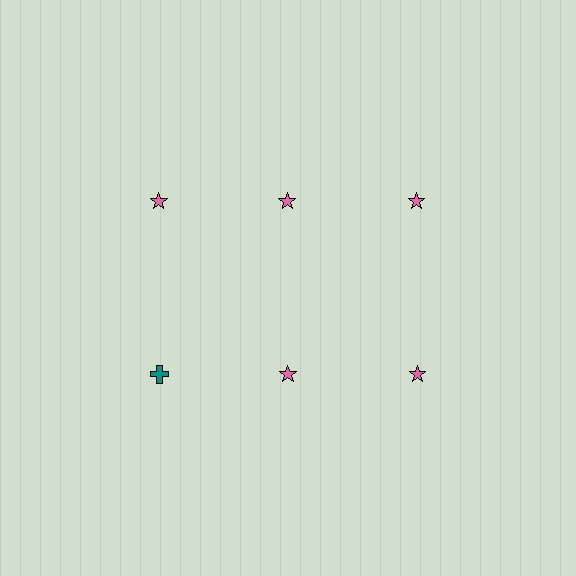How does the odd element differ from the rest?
It differs in both color (teal instead of pink) and shape (cross instead of star).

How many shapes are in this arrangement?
There are 6 shapes arranged in a grid pattern.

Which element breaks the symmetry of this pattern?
The teal cross in the second row, leftmost column breaks the symmetry. All other shapes are pink stars.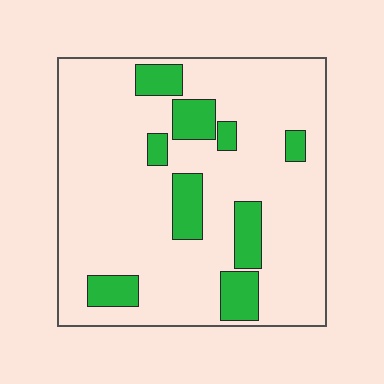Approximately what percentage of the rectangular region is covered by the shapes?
Approximately 20%.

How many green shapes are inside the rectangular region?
9.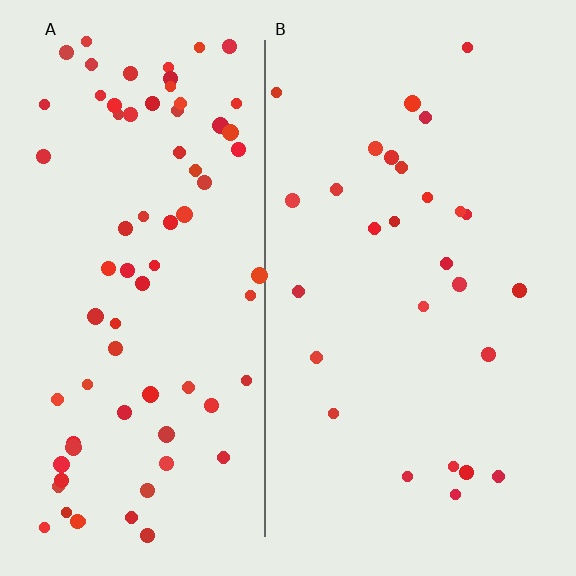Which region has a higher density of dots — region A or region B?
A (the left).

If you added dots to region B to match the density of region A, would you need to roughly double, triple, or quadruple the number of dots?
Approximately triple.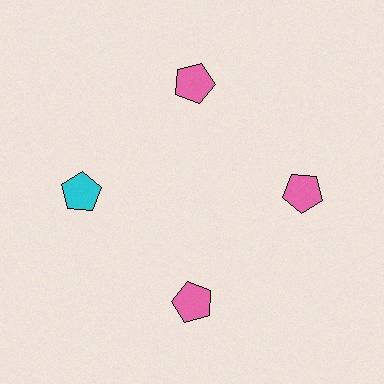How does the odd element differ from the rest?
It has a different color: cyan instead of pink.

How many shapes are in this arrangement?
There are 4 shapes arranged in a ring pattern.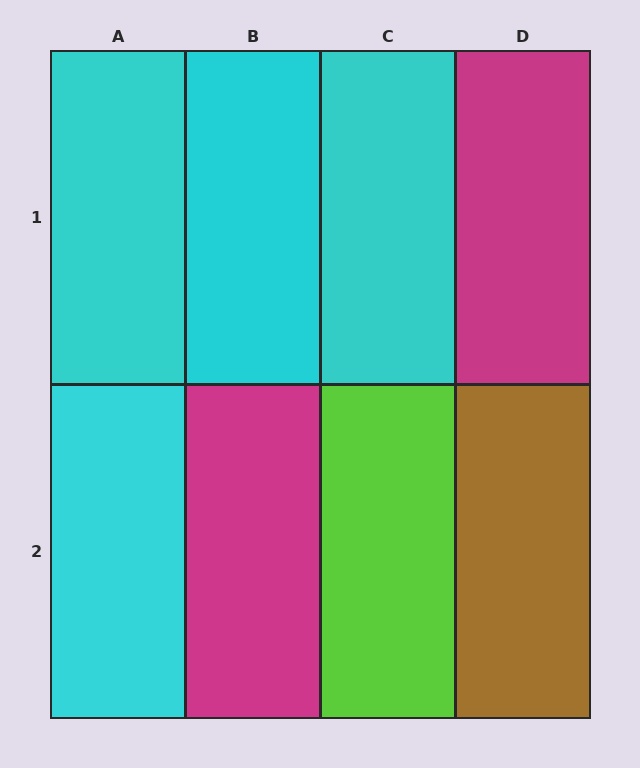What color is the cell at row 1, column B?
Cyan.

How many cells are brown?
1 cell is brown.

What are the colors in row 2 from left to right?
Cyan, magenta, lime, brown.